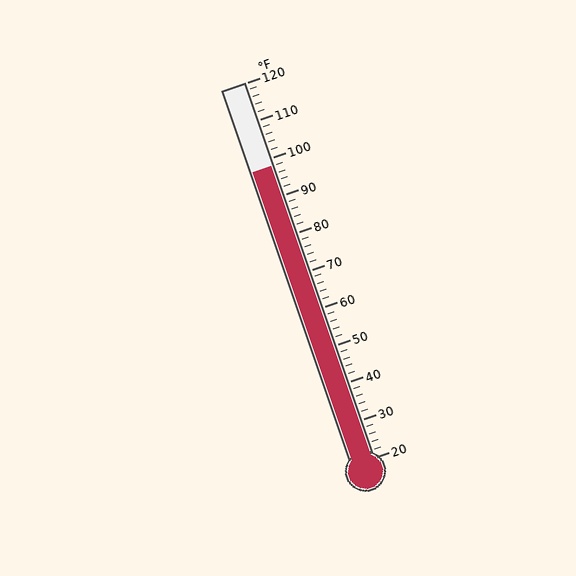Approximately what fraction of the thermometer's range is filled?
The thermometer is filled to approximately 80% of its range.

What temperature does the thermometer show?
The thermometer shows approximately 98°F.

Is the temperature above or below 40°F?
The temperature is above 40°F.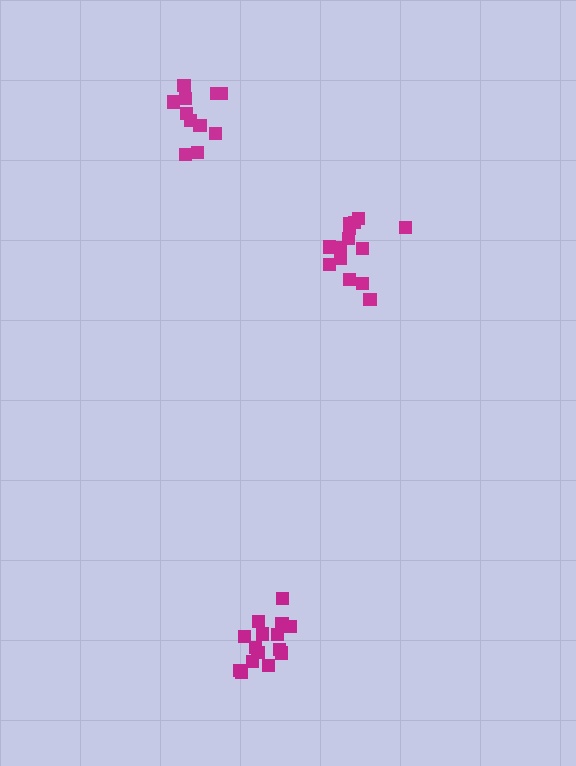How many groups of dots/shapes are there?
There are 3 groups.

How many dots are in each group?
Group 1: 15 dots, Group 2: 14 dots, Group 3: 11 dots (40 total).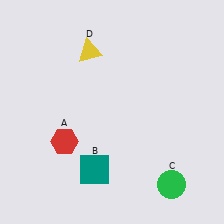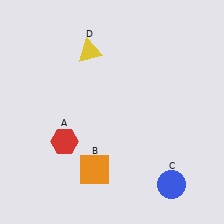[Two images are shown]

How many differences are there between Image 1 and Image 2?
There are 2 differences between the two images.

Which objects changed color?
B changed from teal to orange. C changed from green to blue.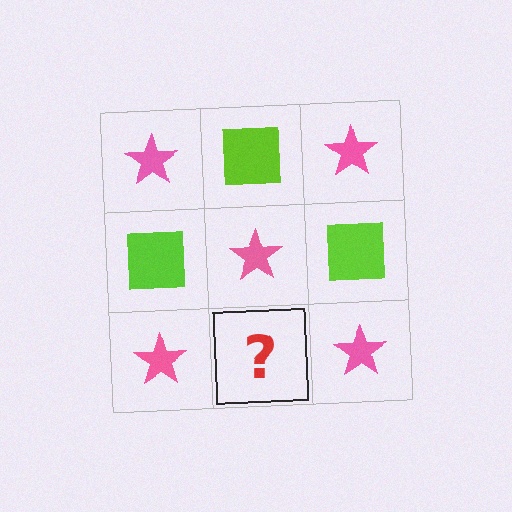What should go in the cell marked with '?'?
The missing cell should contain a lime square.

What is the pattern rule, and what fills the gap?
The rule is that it alternates pink star and lime square in a checkerboard pattern. The gap should be filled with a lime square.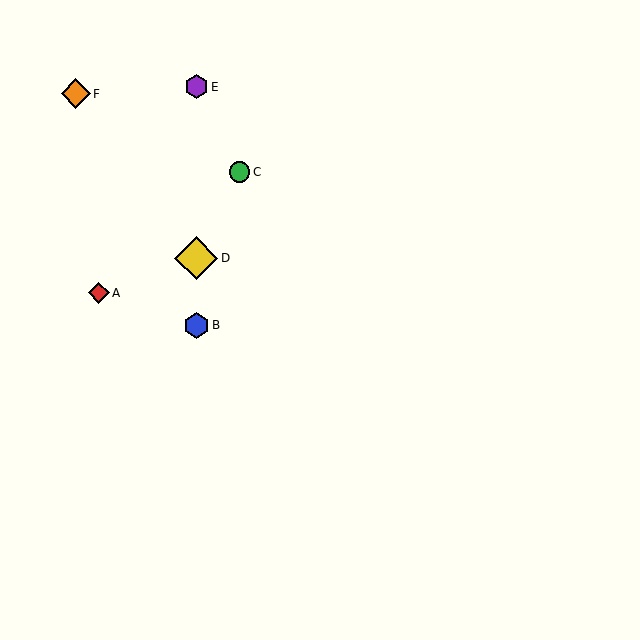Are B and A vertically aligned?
No, B is at x≈196 and A is at x≈99.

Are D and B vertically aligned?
Yes, both are at x≈196.